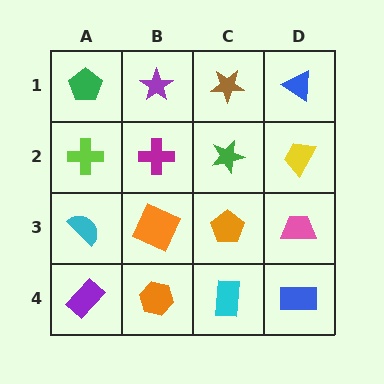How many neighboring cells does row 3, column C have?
4.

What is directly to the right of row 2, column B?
A green star.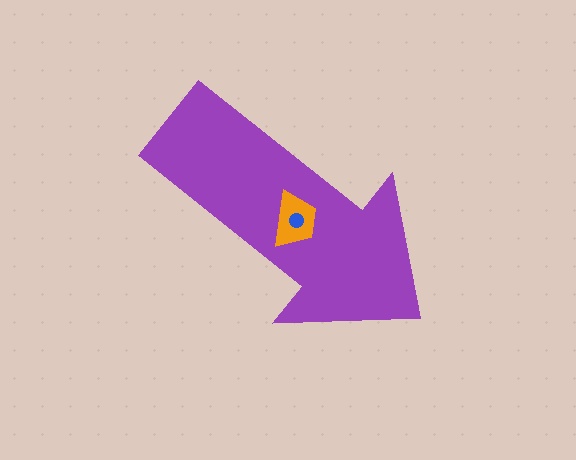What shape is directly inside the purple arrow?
The orange trapezoid.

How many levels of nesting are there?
3.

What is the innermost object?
The blue circle.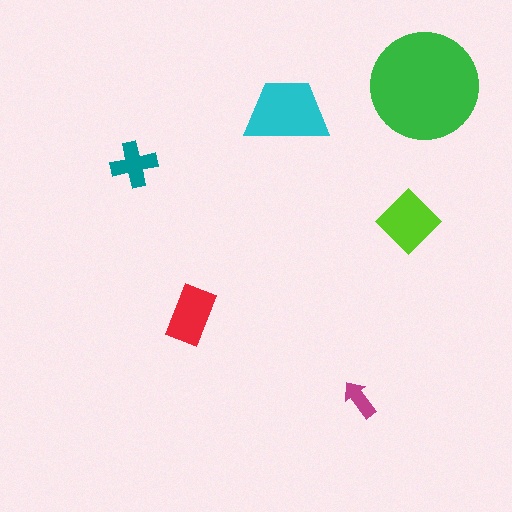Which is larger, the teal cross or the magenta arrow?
The teal cross.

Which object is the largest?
The green circle.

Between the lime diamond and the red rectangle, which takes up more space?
The lime diamond.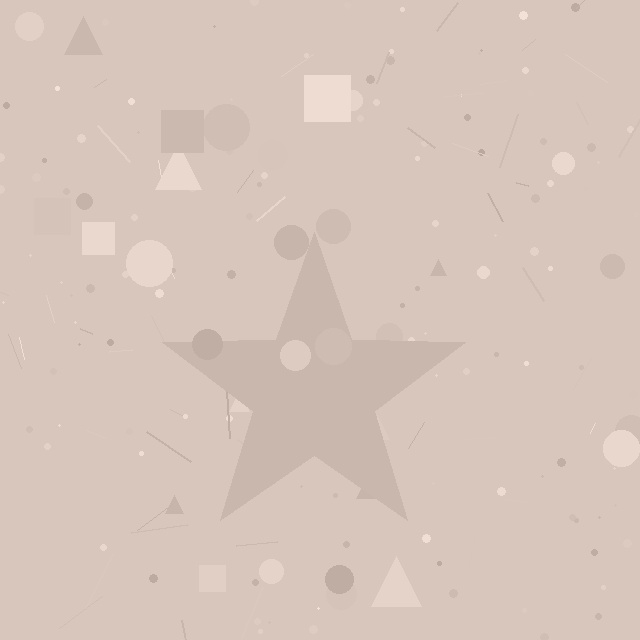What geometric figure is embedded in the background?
A star is embedded in the background.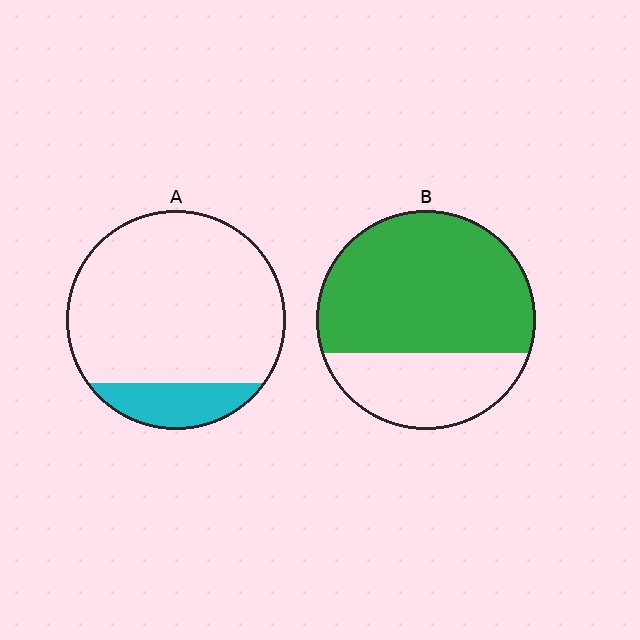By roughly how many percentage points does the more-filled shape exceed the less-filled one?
By roughly 55 percentage points (B over A).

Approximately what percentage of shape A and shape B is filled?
A is approximately 15% and B is approximately 70%.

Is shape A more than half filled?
No.